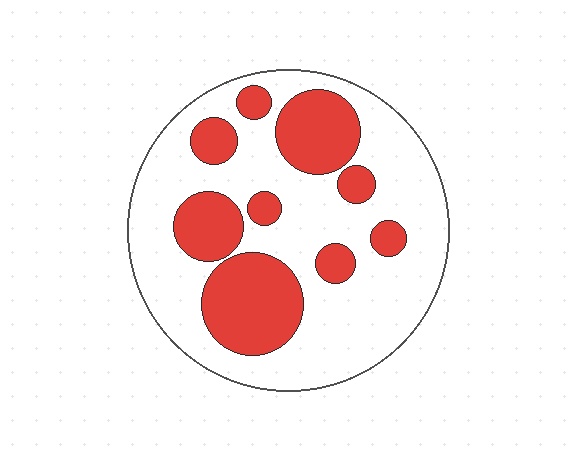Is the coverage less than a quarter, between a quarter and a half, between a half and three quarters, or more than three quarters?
Between a quarter and a half.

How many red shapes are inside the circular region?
9.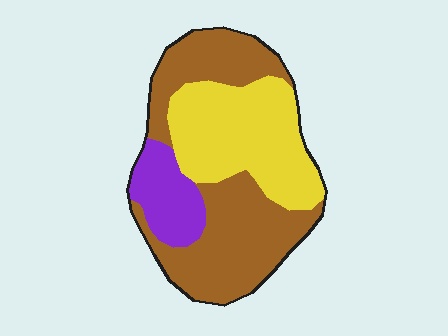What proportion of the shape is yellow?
Yellow takes up about three eighths (3/8) of the shape.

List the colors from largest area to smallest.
From largest to smallest: brown, yellow, purple.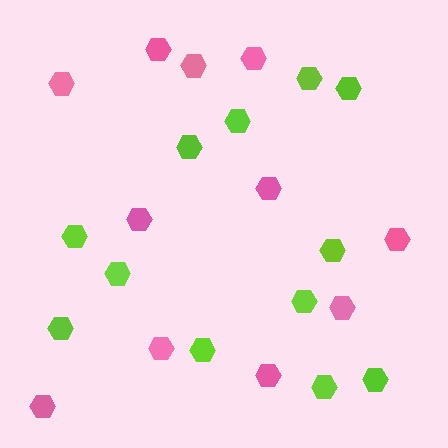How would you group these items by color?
There are 2 groups: one group of lime hexagons (12) and one group of pink hexagons (11).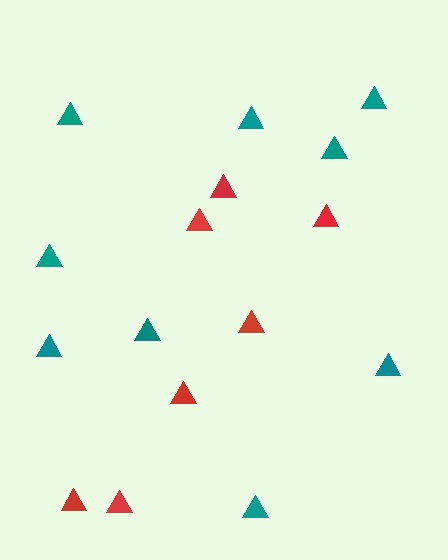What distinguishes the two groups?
There are 2 groups: one group of red triangles (7) and one group of teal triangles (9).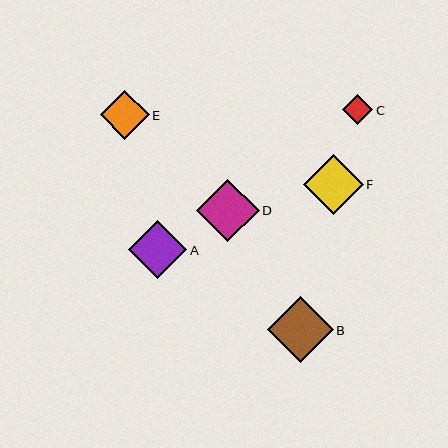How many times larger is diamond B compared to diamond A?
Diamond B is approximately 1.1 times the size of diamond A.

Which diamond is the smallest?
Diamond C is the smallest with a size of approximately 30 pixels.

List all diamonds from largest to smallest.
From largest to smallest: B, D, F, A, E, C.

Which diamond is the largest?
Diamond B is the largest with a size of approximately 65 pixels.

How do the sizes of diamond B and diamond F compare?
Diamond B and diamond F are approximately the same size.